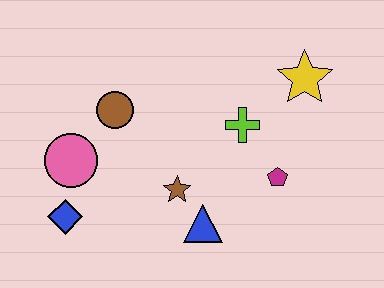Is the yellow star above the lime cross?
Yes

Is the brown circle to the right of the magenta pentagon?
No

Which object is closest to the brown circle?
The pink circle is closest to the brown circle.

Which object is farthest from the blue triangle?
The yellow star is farthest from the blue triangle.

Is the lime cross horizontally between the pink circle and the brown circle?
No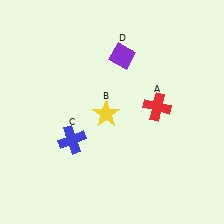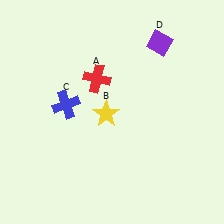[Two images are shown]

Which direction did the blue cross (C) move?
The blue cross (C) moved up.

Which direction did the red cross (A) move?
The red cross (A) moved left.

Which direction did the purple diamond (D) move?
The purple diamond (D) moved right.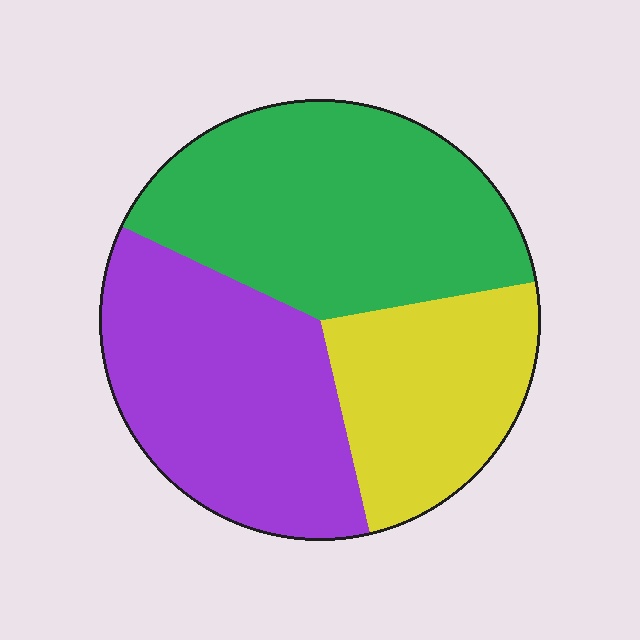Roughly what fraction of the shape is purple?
Purple covers around 35% of the shape.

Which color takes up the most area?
Green, at roughly 40%.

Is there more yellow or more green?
Green.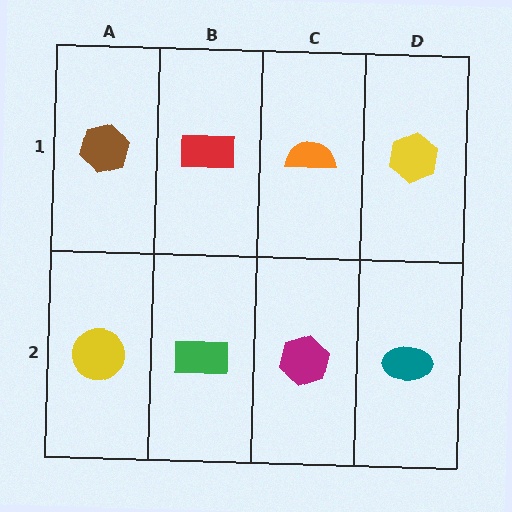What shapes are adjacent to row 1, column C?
A magenta hexagon (row 2, column C), a red rectangle (row 1, column B), a yellow hexagon (row 1, column D).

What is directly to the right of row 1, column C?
A yellow hexagon.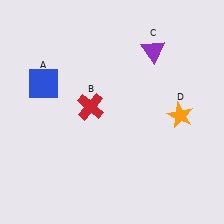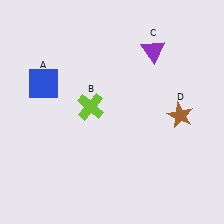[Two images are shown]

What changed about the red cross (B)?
In Image 1, B is red. In Image 2, it changed to lime.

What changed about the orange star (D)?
In Image 1, D is orange. In Image 2, it changed to brown.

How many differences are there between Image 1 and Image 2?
There are 2 differences between the two images.